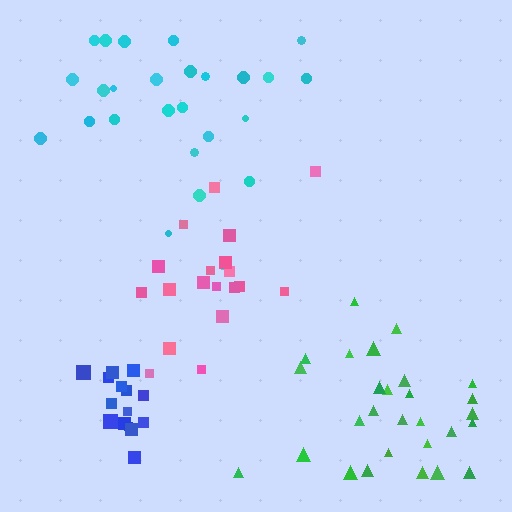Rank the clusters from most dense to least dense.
blue, green, cyan, pink.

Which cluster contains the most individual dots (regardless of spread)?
Green (28).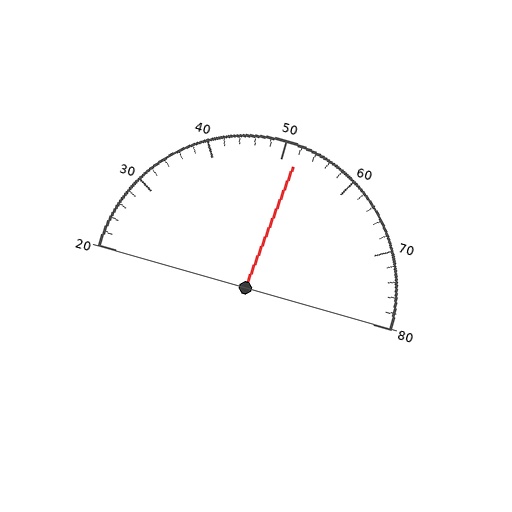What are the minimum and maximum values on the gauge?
The gauge ranges from 20 to 80.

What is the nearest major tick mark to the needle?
The nearest major tick mark is 50.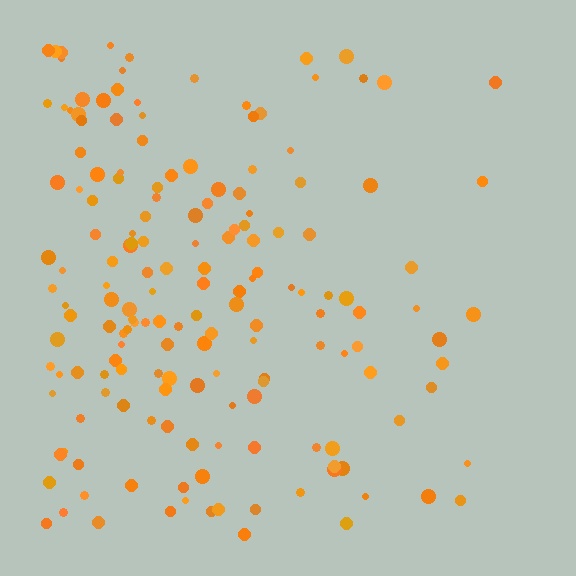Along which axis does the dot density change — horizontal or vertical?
Horizontal.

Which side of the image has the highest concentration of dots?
The left.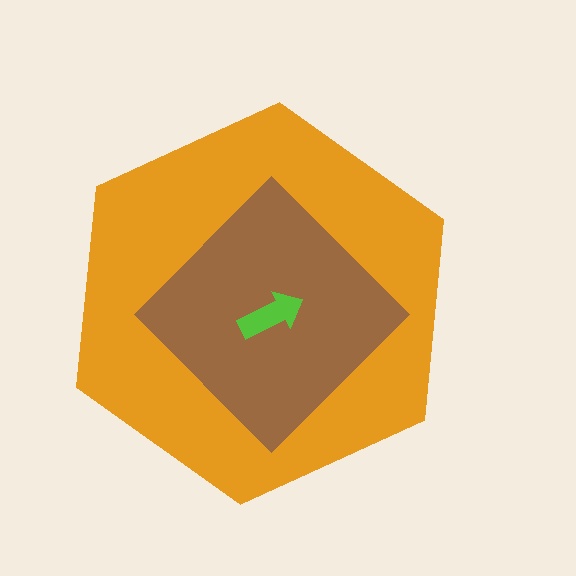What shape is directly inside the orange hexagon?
The brown diamond.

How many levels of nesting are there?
3.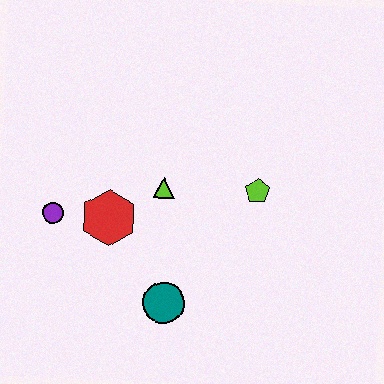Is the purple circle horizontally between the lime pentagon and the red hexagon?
No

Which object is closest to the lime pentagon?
The lime triangle is closest to the lime pentagon.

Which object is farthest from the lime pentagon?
The purple circle is farthest from the lime pentagon.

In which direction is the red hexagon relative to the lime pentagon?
The red hexagon is to the left of the lime pentagon.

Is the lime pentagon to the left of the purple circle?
No